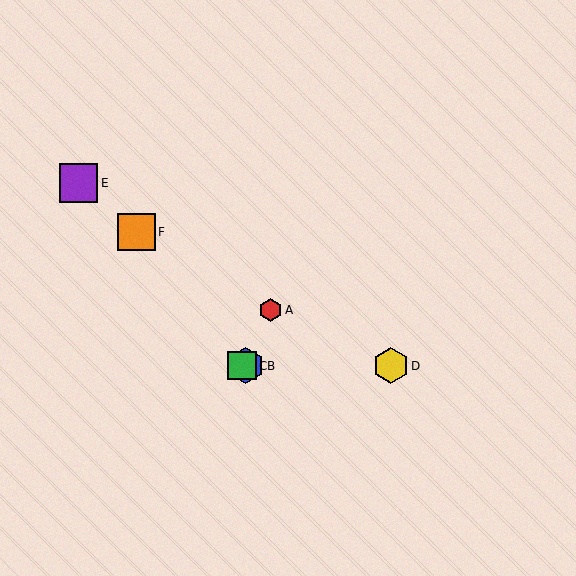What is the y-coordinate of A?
Object A is at y≈310.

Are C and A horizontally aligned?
No, C is at y≈366 and A is at y≈310.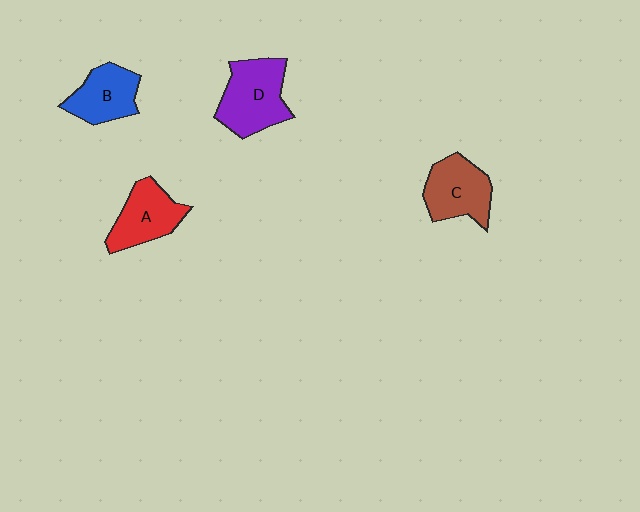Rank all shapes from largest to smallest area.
From largest to smallest: D (purple), C (brown), A (red), B (blue).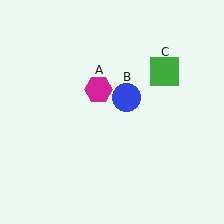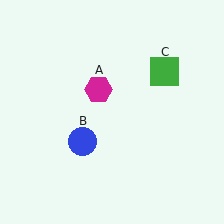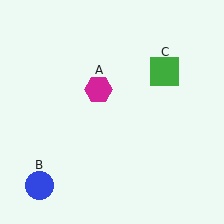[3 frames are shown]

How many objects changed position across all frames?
1 object changed position: blue circle (object B).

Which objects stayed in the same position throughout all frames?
Magenta hexagon (object A) and green square (object C) remained stationary.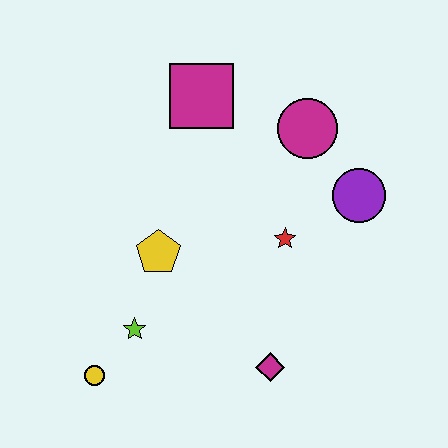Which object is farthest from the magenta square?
The yellow circle is farthest from the magenta square.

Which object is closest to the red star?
The purple circle is closest to the red star.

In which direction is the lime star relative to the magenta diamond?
The lime star is to the left of the magenta diamond.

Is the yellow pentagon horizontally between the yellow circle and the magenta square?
Yes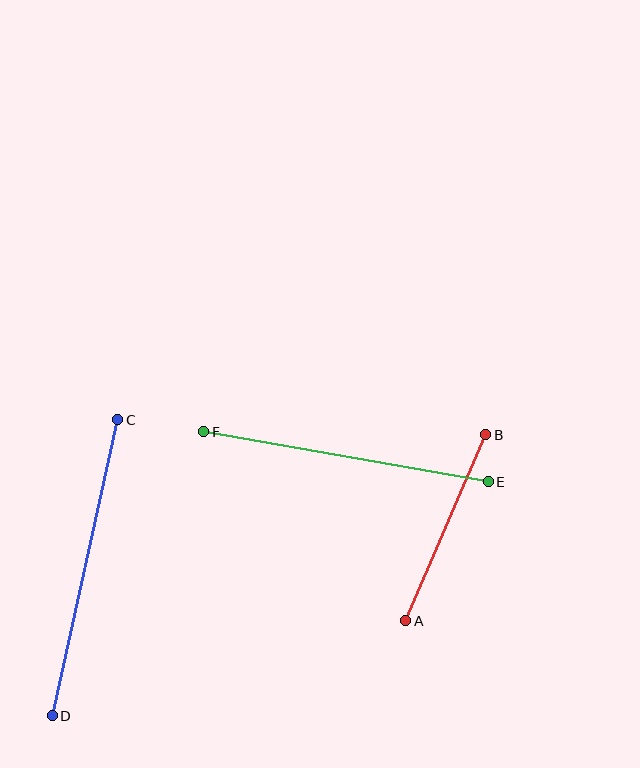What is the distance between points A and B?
The distance is approximately 203 pixels.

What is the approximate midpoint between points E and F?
The midpoint is at approximately (346, 457) pixels.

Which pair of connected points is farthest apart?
Points C and D are farthest apart.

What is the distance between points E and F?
The distance is approximately 289 pixels.